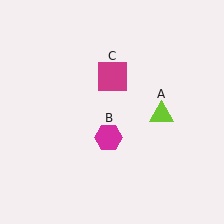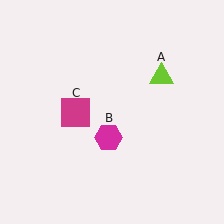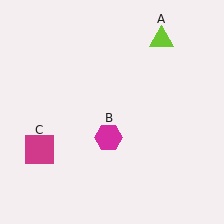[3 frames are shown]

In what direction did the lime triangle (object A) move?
The lime triangle (object A) moved up.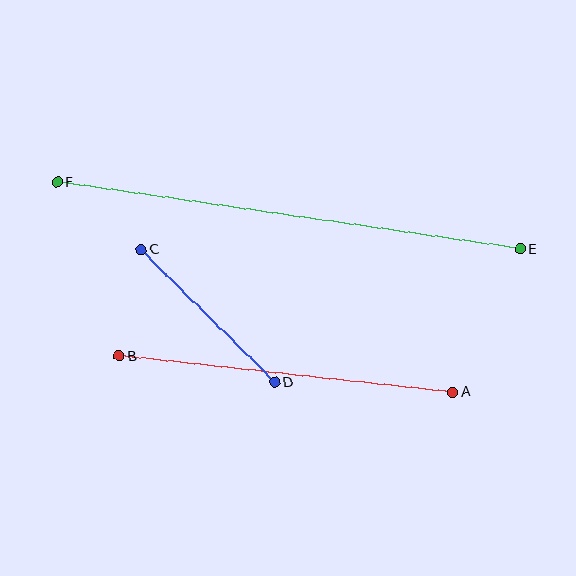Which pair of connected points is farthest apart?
Points E and F are farthest apart.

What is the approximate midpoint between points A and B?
The midpoint is at approximately (286, 374) pixels.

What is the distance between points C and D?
The distance is approximately 188 pixels.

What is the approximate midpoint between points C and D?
The midpoint is at approximately (208, 316) pixels.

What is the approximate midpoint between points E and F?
The midpoint is at approximately (289, 216) pixels.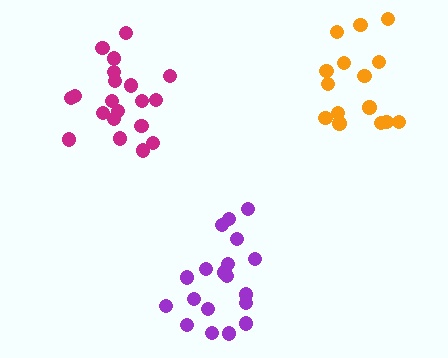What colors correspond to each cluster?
The clusters are colored: magenta, orange, purple.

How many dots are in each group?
Group 1: 20 dots, Group 2: 15 dots, Group 3: 19 dots (54 total).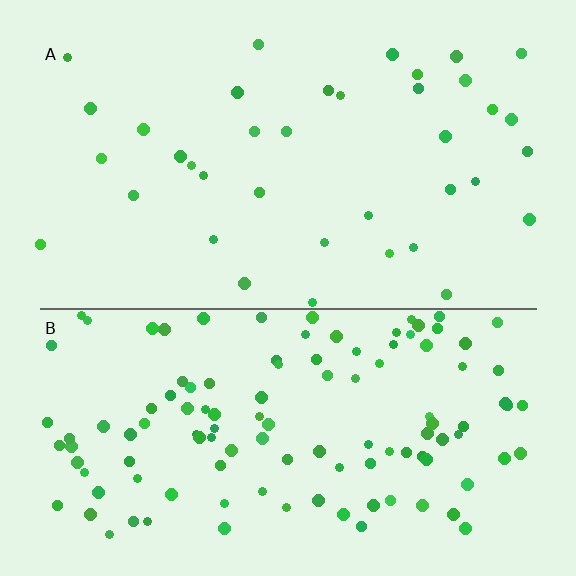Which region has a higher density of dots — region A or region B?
B (the bottom).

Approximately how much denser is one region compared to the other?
Approximately 3.2× — region B over region A.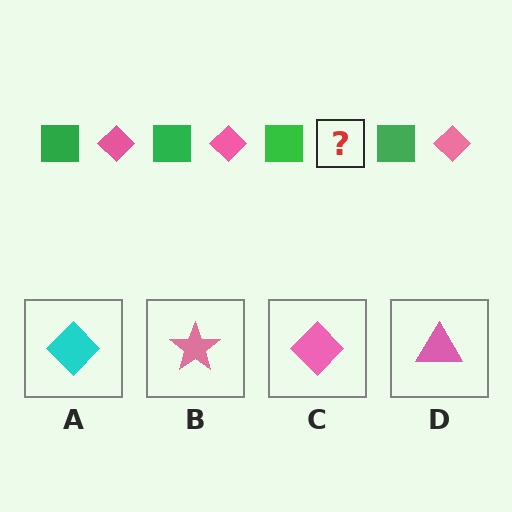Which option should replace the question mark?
Option C.